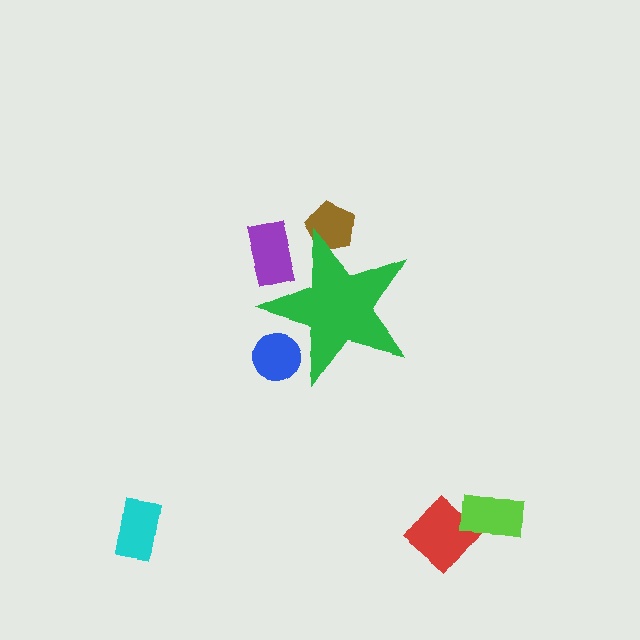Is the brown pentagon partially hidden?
Yes, the brown pentagon is partially hidden behind the green star.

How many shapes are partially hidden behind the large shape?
3 shapes are partially hidden.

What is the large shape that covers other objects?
A green star.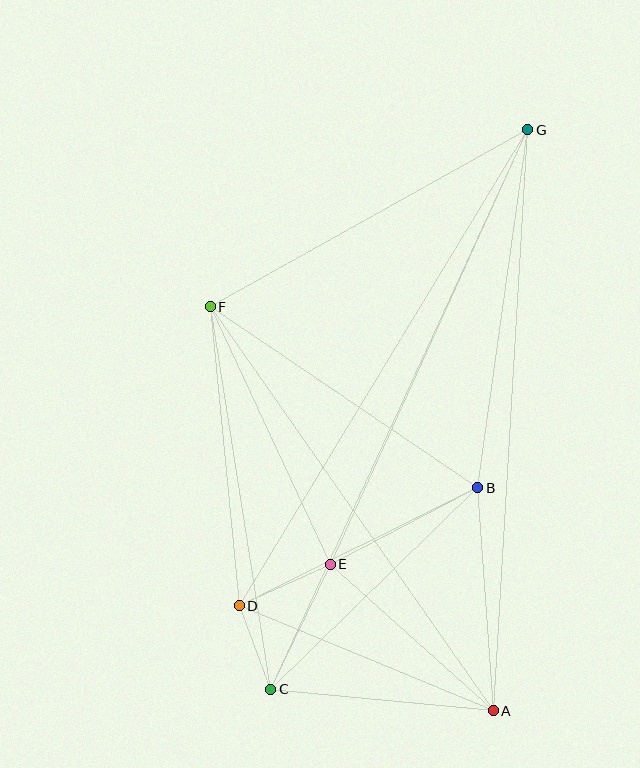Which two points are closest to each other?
Points C and D are closest to each other.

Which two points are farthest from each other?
Points C and G are farthest from each other.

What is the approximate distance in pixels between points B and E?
The distance between B and E is approximately 166 pixels.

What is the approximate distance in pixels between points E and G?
The distance between E and G is approximately 477 pixels.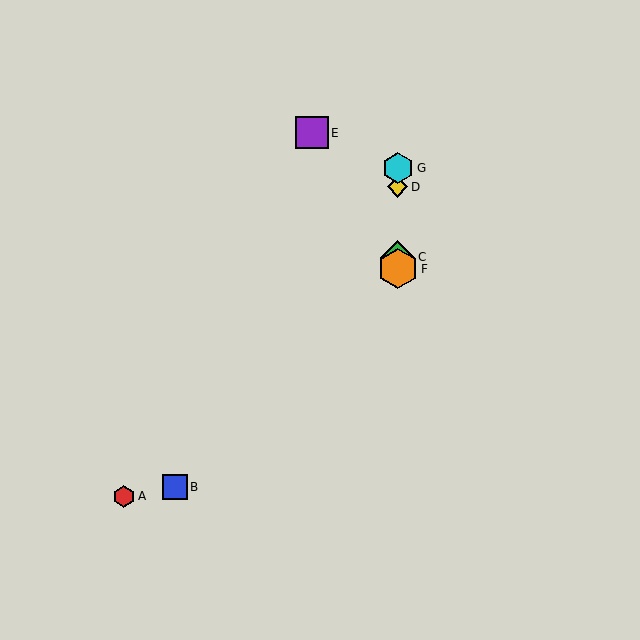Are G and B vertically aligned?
No, G is at x≈398 and B is at x≈175.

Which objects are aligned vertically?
Objects C, D, F, G are aligned vertically.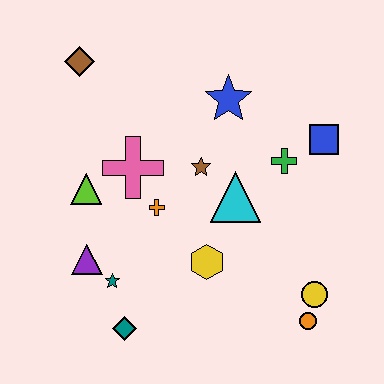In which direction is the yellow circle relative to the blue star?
The yellow circle is below the blue star.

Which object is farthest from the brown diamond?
The orange circle is farthest from the brown diamond.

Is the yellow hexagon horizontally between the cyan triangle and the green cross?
No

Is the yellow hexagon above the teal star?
Yes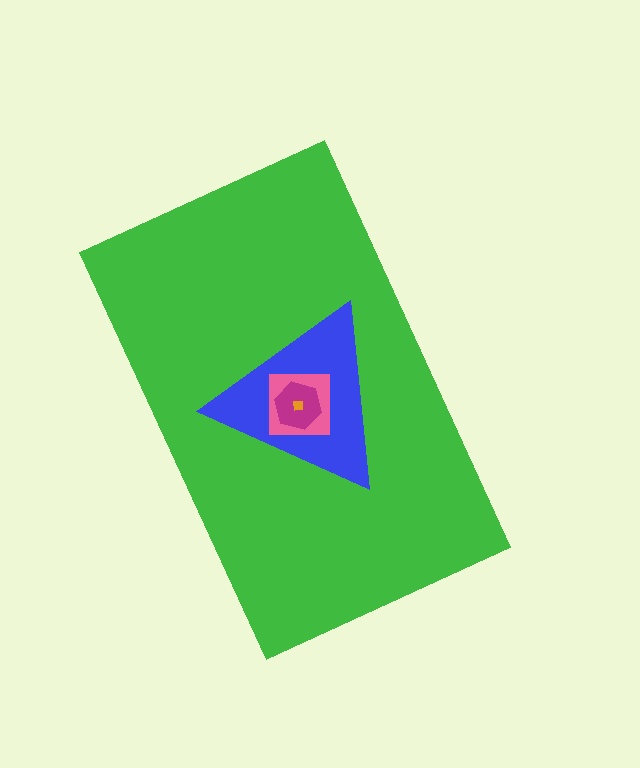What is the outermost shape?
The green rectangle.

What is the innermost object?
The orange square.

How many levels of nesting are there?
5.